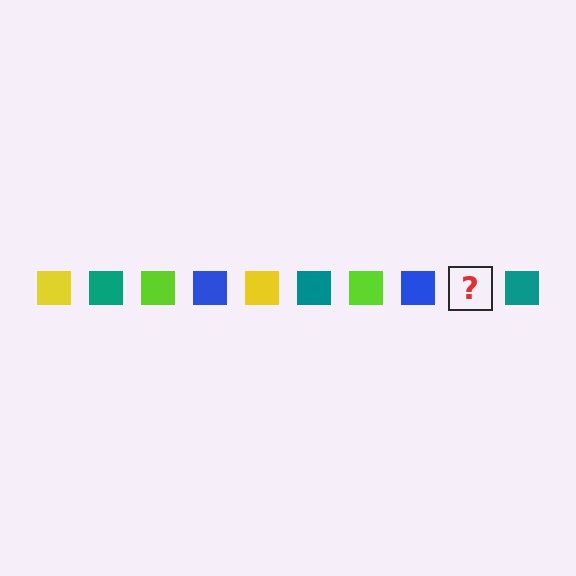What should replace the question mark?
The question mark should be replaced with a yellow square.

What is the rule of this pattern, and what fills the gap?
The rule is that the pattern cycles through yellow, teal, lime, blue squares. The gap should be filled with a yellow square.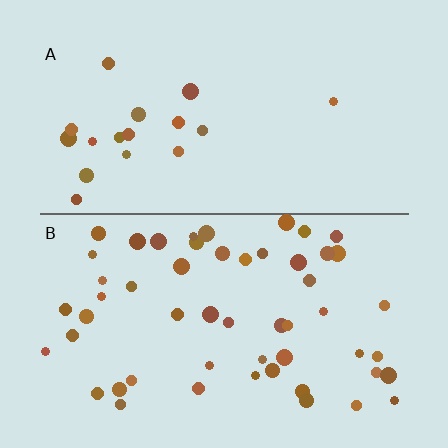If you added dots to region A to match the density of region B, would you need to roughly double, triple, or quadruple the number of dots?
Approximately triple.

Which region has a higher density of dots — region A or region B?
B (the bottom).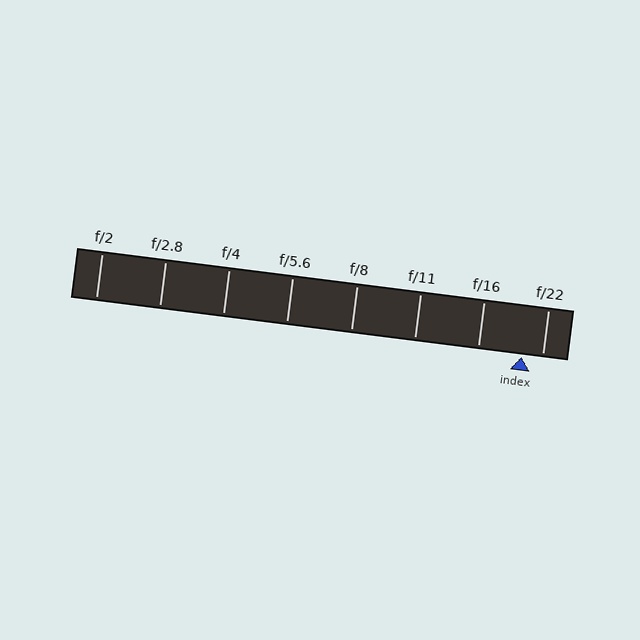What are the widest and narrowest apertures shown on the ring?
The widest aperture shown is f/2 and the narrowest is f/22.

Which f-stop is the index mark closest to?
The index mark is closest to f/22.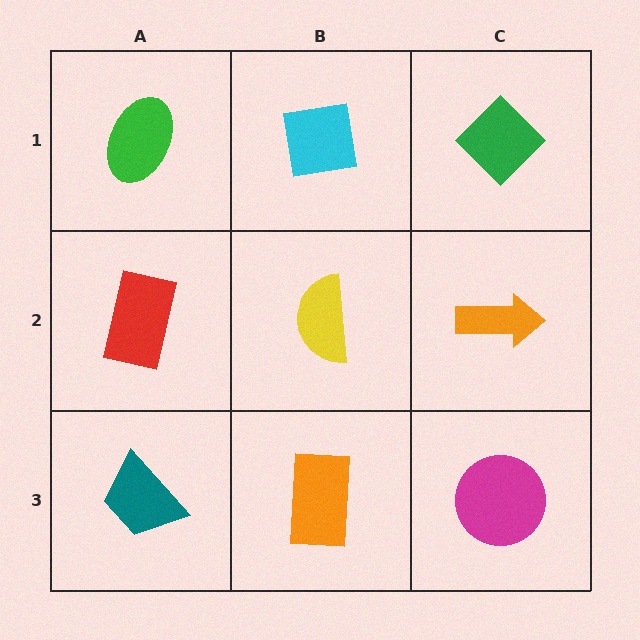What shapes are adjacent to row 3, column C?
An orange arrow (row 2, column C), an orange rectangle (row 3, column B).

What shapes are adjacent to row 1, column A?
A red rectangle (row 2, column A), a cyan square (row 1, column B).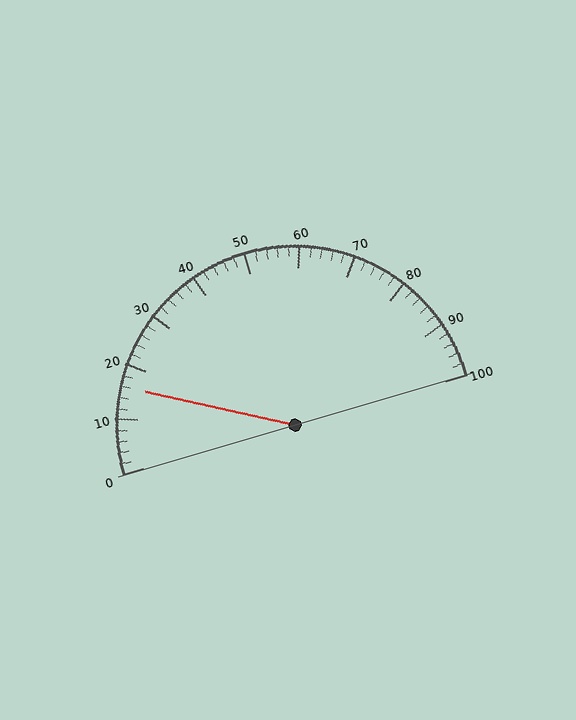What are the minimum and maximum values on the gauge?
The gauge ranges from 0 to 100.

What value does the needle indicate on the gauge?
The needle indicates approximately 16.